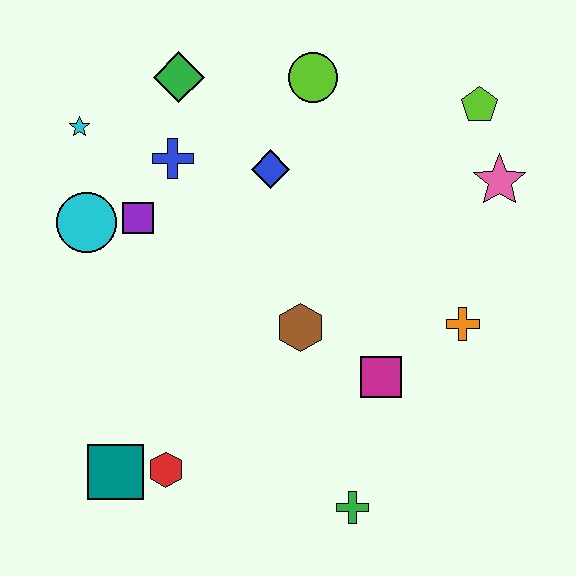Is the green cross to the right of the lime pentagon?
No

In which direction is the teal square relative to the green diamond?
The teal square is below the green diamond.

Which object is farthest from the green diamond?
The green cross is farthest from the green diamond.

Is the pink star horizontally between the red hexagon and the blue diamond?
No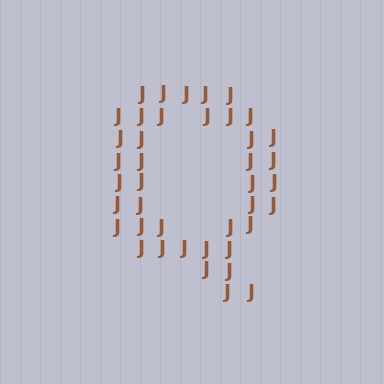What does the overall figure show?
The overall figure shows the letter Q.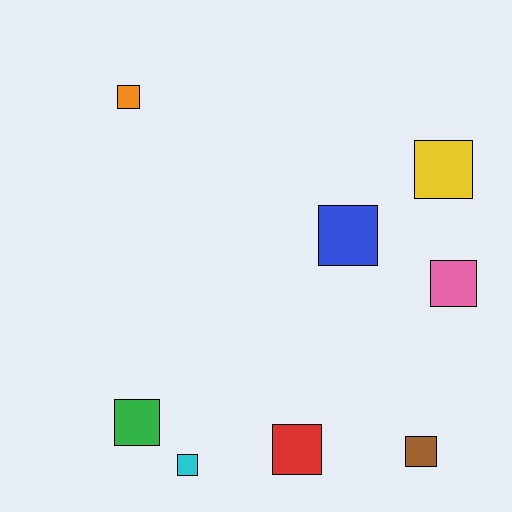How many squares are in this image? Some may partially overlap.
There are 8 squares.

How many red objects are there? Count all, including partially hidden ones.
There is 1 red object.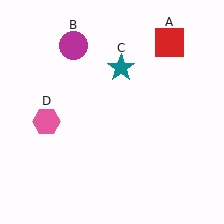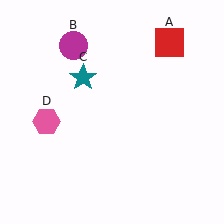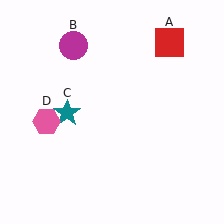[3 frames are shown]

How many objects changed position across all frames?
1 object changed position: teal star (object C).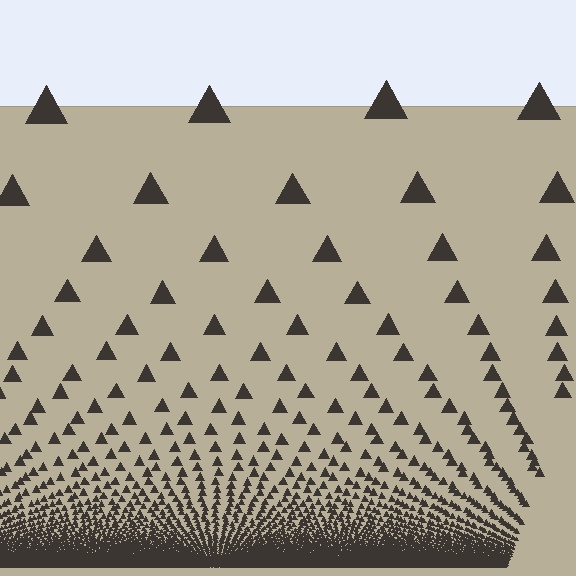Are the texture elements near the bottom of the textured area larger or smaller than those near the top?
Smaller. The gradient is inverted — elements near the bottom are smaller and denser.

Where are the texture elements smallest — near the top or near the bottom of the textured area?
Near the bottom.